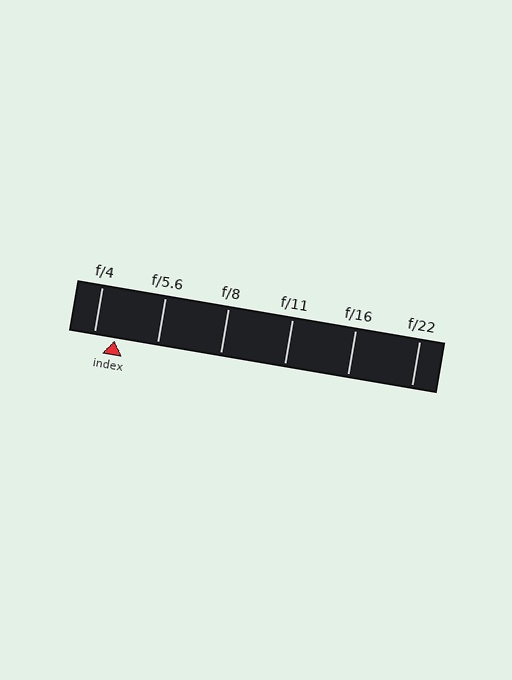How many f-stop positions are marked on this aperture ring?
There are 6 f-stop positions marked.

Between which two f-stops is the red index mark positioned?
The index mark is between f/4 and f/5.6.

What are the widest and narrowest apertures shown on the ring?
The widest aperture shown is f/4 and the narrowest is f/22.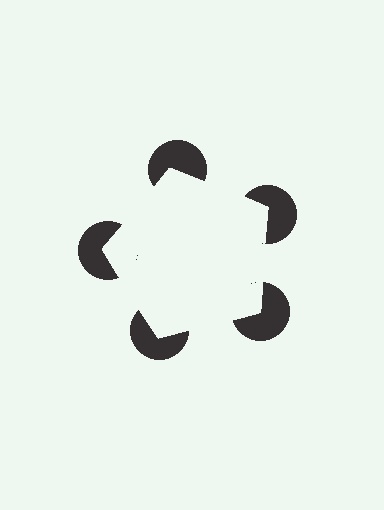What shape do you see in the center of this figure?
An illusory pentagon — its edges are inferred from the aligned wedge cuts in the pac-man discs, not physically drawn.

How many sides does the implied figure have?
5 sides.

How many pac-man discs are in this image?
There are 5 — one at each vertex of the illusory pentagon.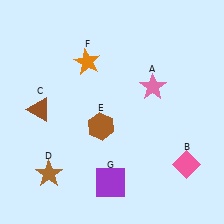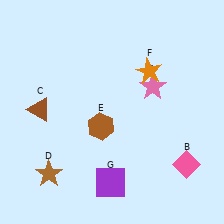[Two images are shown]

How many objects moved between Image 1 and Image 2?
1 object moved between the two images.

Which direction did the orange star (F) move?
The orange star (F) moved right.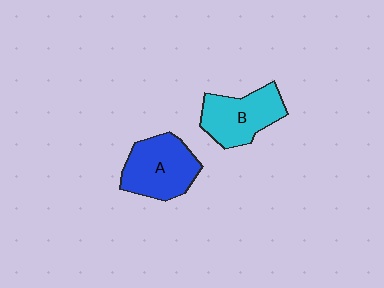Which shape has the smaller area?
Shape B (cyan).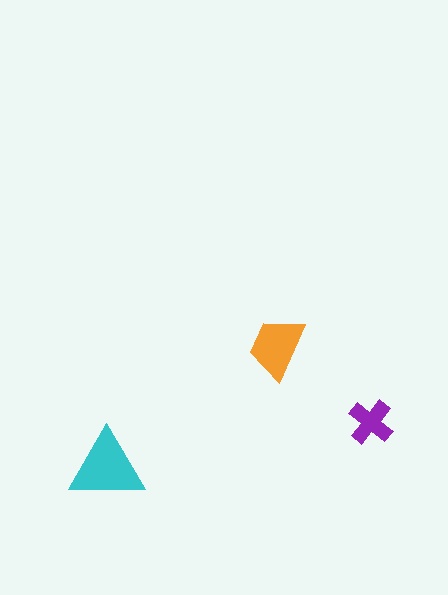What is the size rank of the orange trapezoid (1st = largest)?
2nd.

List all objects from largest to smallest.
The cyan triangle, the orange trapezoid, the purple cross.